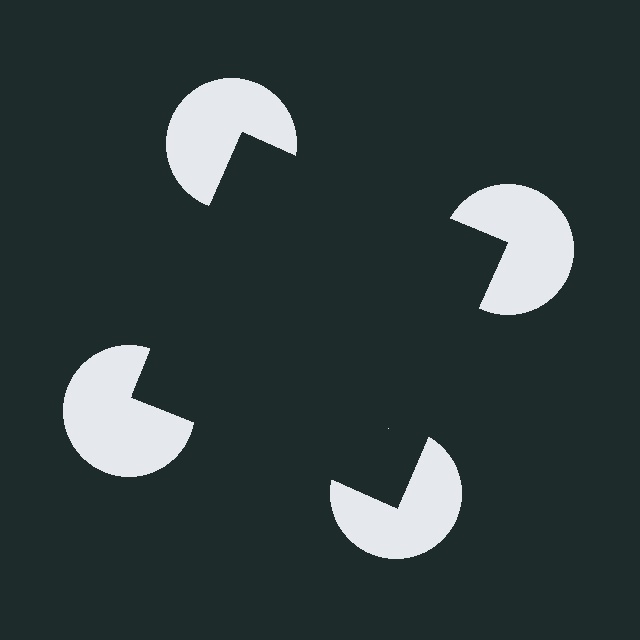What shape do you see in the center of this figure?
An illusory square — its edges are inferred from the aligned wedge cuts in the pac-man discs, not physically drawn.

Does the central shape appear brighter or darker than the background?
It typically appears slightly darker than the background, even though no actual brightness change is drawn.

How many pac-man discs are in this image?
There are 4 — one at each vertex of the illusory square.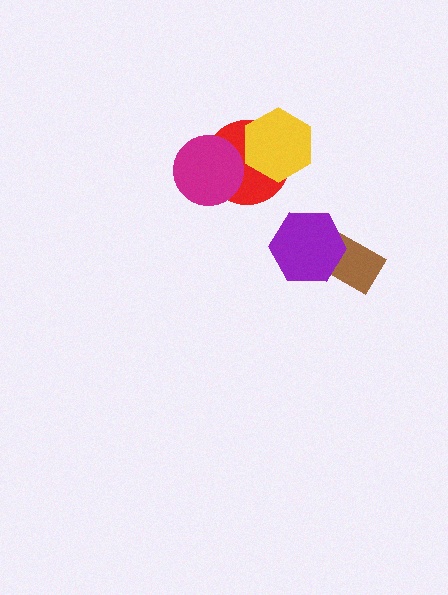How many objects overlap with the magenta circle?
1 object overlaps with the magenta circle.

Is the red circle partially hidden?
Yes, it is partially covered by another shape.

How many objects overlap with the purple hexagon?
1 object overlaps with the purple hexagon.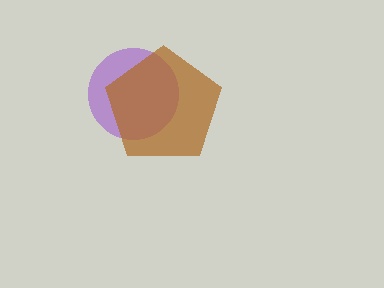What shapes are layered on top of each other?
The layered shapes are: a purple circle, a brown pentagon.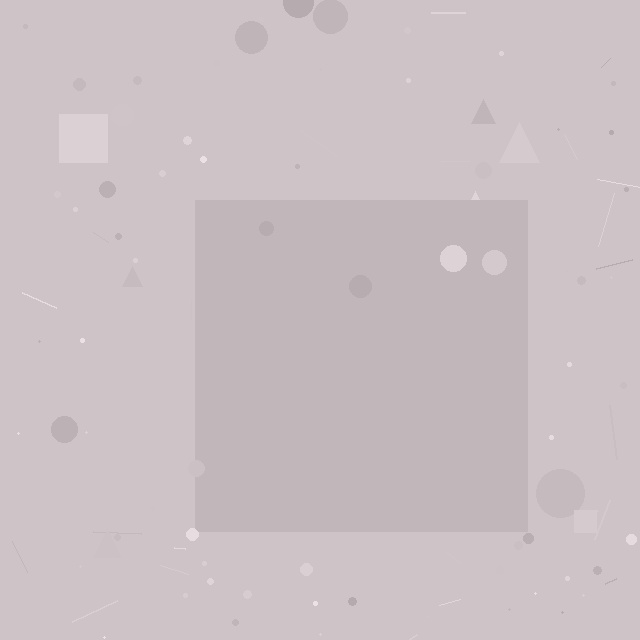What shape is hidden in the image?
A square is hidden in the image.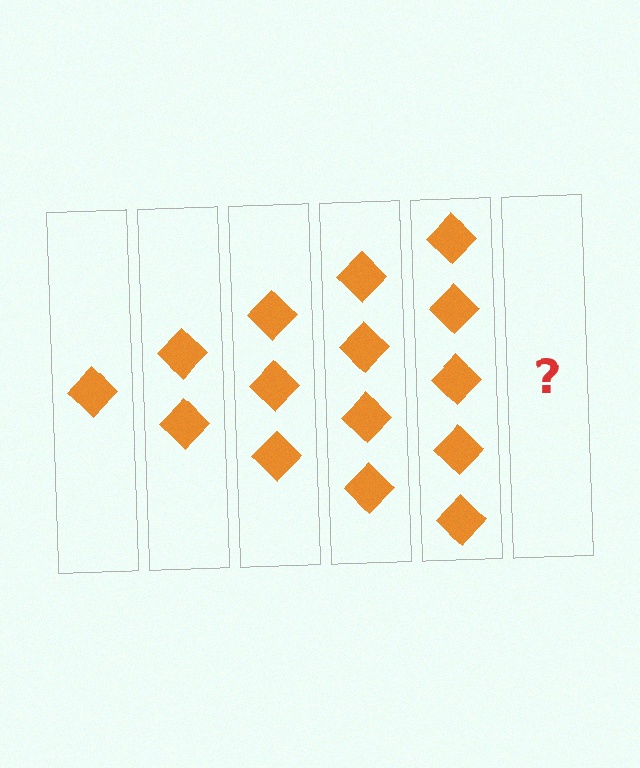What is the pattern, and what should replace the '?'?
The pattern is that each step adds one more diamond. The '?' should be 6 diamonds.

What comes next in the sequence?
The next element should be 6 diamonds.